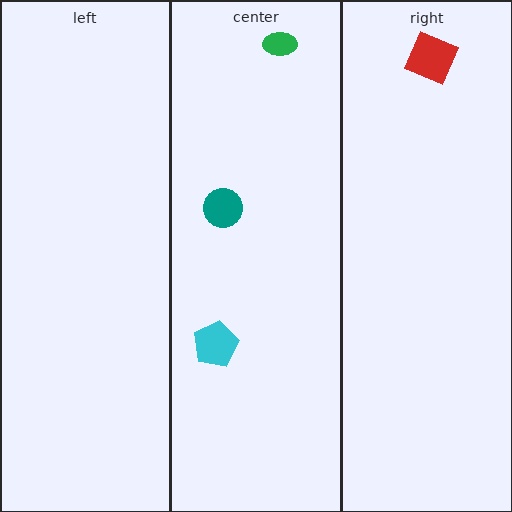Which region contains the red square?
The right region.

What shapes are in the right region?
The red square.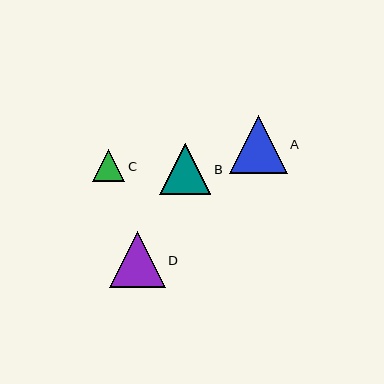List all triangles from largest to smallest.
From largest to smallest: A, D, B, C.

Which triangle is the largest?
Triangle A is the largest with a size of approximately 58 pixels.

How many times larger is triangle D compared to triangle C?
Triangle D is approximately 1.7 times the size of triangle C.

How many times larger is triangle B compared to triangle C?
Triangle B is approximately 1.6 times the size of triangle C.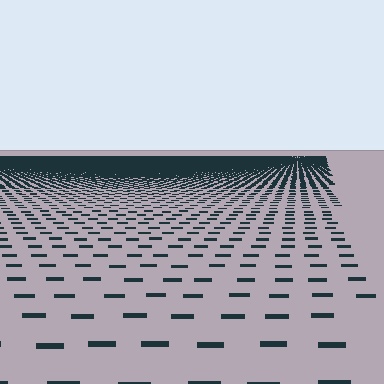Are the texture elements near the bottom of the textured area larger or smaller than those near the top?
Larger. Near the bottom, elements are closer to the viewer and appear at a bigger on-screen size.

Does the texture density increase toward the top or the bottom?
Density increases toward the top.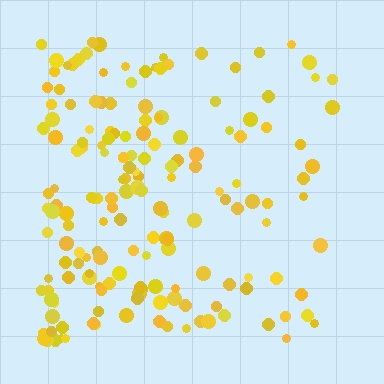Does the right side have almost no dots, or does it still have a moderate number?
Still a moderate number, just noticeably fewer than the left.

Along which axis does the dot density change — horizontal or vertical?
Horizontal.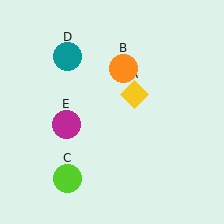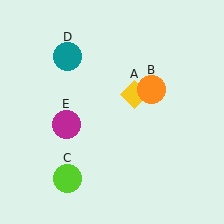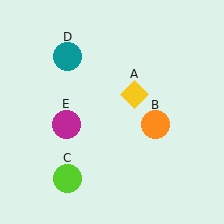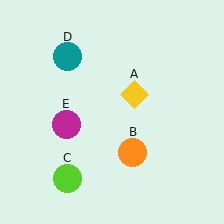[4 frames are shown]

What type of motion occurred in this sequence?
The orange circle (object B) rotated clockwise around the center of the scene.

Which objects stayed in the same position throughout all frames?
Yellow diamond (object A) and lime circle (object C) and teal circle (object D) and magenta circle (object E) remained stationary.